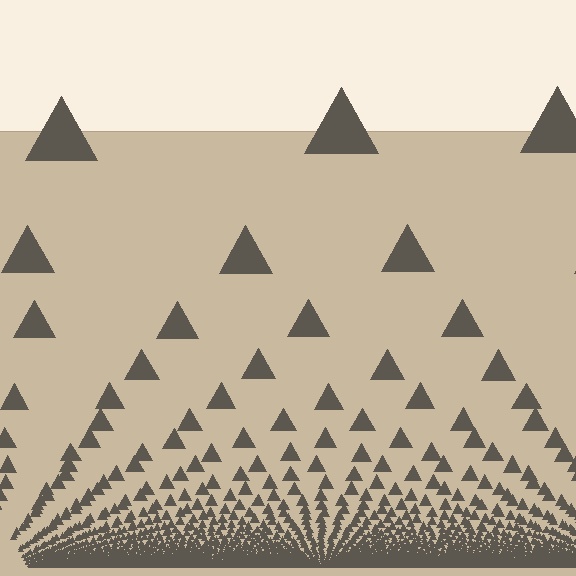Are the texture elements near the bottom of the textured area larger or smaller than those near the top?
Smaller. The gradient is inverted — elements near the bottom are smaller and denser.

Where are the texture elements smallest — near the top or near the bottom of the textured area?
Near the bottom.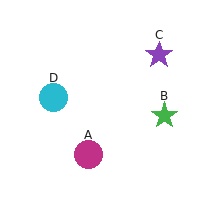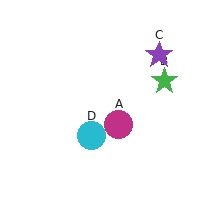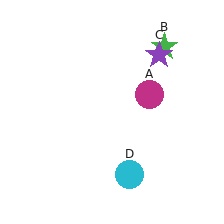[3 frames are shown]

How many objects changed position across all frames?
3 objects changed position: magenta circle (object A), green star (object B), cyan circle (object D).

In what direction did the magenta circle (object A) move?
The magenta circle (object A) moved up and to the right.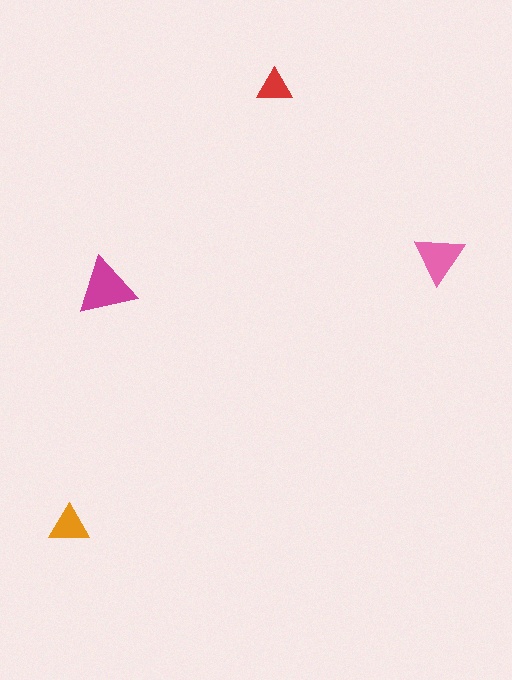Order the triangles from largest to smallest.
the magenta one, the pink one, the orange one, the red one.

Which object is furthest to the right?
The pink triangle is rightmost.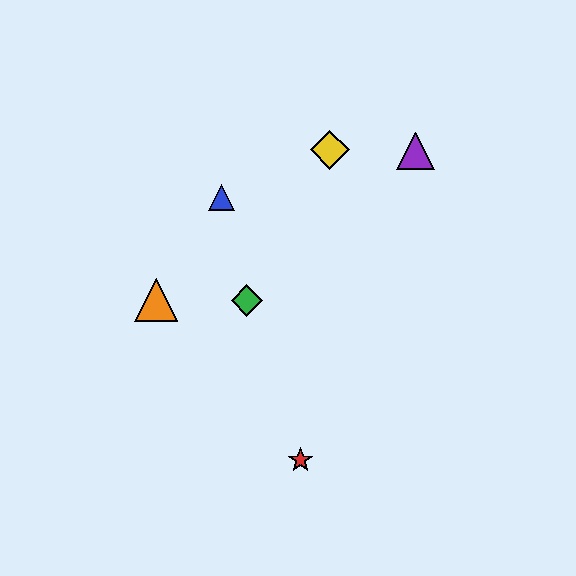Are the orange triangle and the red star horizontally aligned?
No, the orange triangle is at y≈300 and the red star is at y≈460.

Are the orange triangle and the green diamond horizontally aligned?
Yes, both are at y≈300.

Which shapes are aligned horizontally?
The green diamond, the orange triangle are aligned horizontally.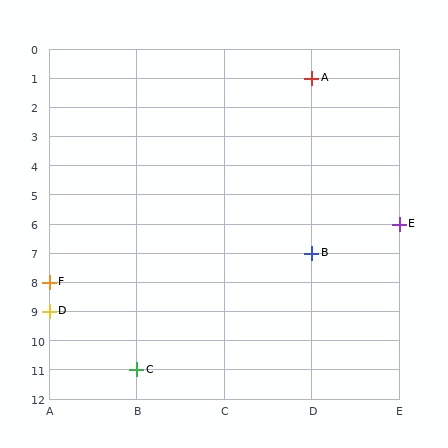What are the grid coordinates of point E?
Point E is at grid coordinates (E, 6).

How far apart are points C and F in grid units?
Points C and F are 1 column and 3 rows apart (about 3.2 grid units diagonally).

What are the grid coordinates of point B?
Point B is at grid coordinates (D, 7).